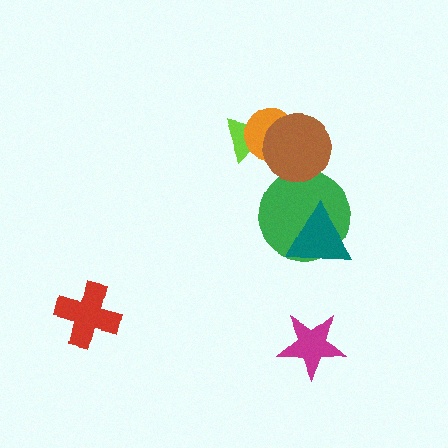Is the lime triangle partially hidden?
Yes, it is partially covered by another shape.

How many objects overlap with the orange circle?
2 objects overlap with the orange circle.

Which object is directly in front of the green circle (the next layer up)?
The teal triangle is directly in front of the green circle.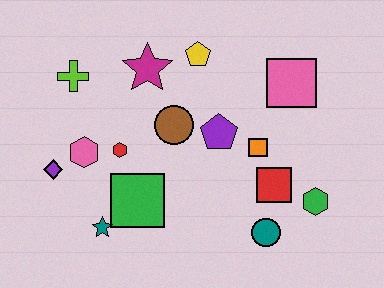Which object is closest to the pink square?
The orange square is closest to the pink square.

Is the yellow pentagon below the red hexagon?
No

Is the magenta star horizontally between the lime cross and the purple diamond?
No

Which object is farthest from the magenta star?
The green hexagon is farthest from the magenta star.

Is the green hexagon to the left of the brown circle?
No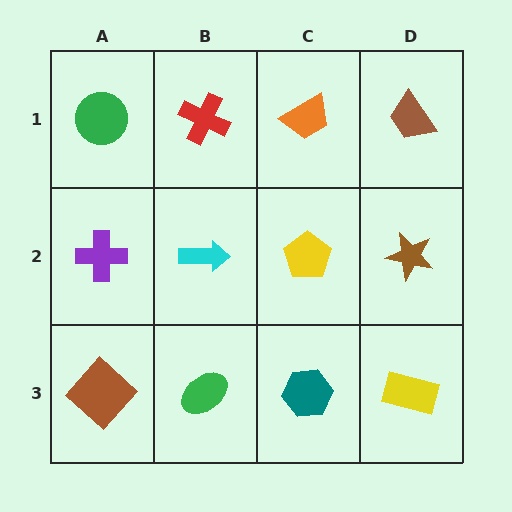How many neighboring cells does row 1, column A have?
2.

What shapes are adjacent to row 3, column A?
A purple cross (row 2, column A), a green ellipse (row 3, column B).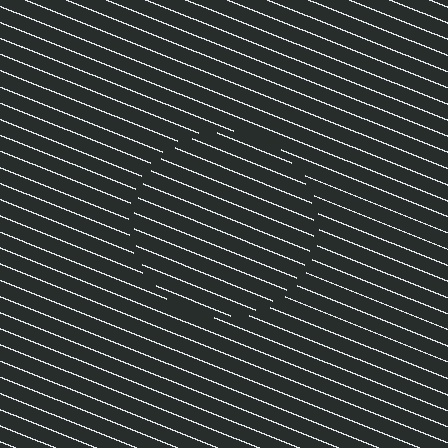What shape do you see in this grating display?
An illusory circle. The interior of the shape contains the same grating, shifted by half a period — the contour is defined by the phase discontinuity where line-ends from the inner and outer gratings abut.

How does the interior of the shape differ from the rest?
The interior of the shape contains the same grating, shifted by half a period — the contour is defined by the phase discontinuity where line-ends from the inner and outer gratings abut.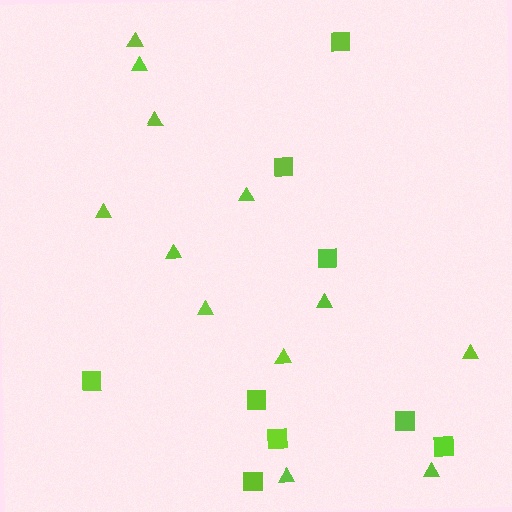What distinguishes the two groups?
There are 2 groups: one group of squares (9) and one group of triangles (12).